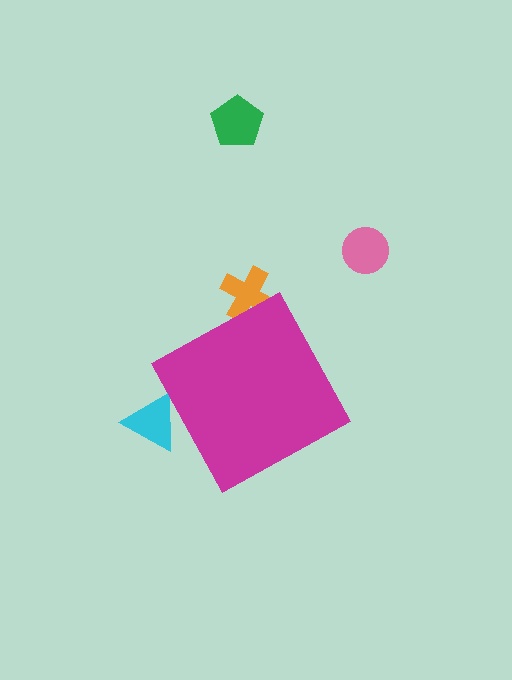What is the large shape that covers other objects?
A magenta diamond.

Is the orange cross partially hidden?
Yes, the orange cross is partially hidden behind the magenta diamond.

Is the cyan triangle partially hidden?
Yes, the cyan triangle is partially hidden behind the magenta diamond.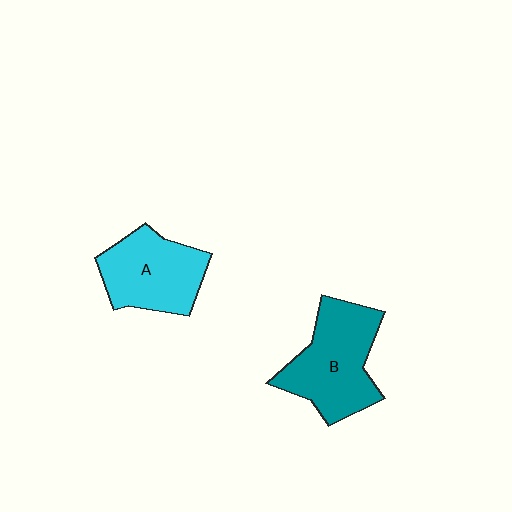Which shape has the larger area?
Shape B (teal).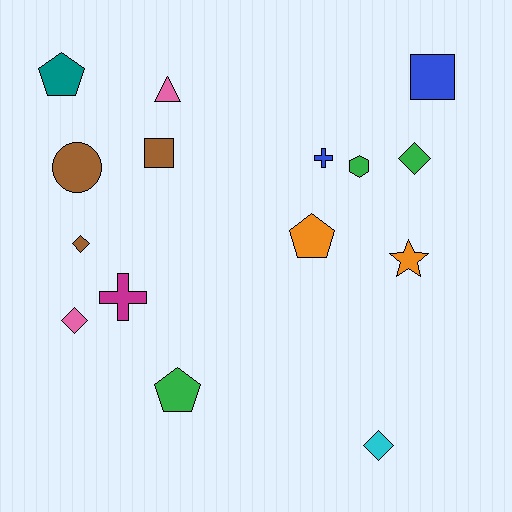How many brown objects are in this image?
There are 3 brown objects.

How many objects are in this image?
There are 15 objects.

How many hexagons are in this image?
There is 1 hexagon.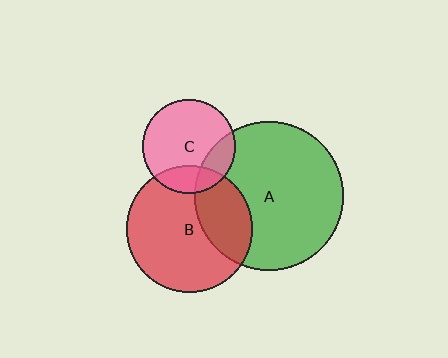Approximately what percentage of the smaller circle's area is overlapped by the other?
Approximately 20%.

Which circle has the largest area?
Circle A (green).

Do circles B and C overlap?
Yes.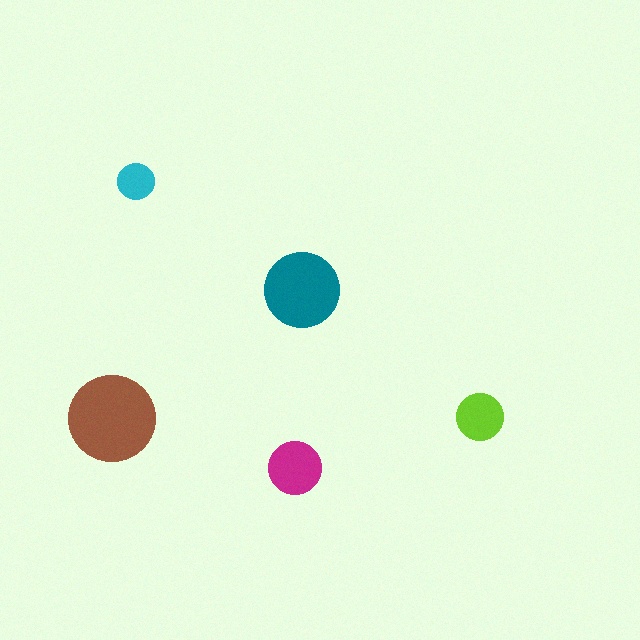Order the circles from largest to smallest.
the brown one, the teal one, the magenta one, the lime one, the cyan one.